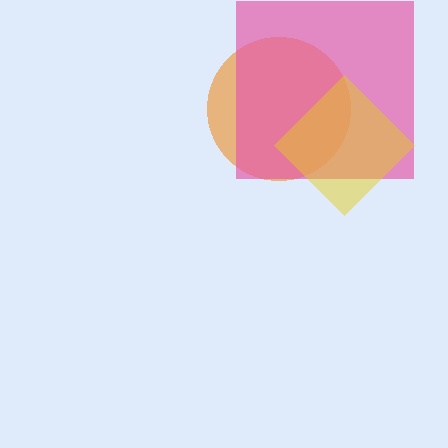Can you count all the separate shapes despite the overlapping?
Yes, there are 3 separate shapes.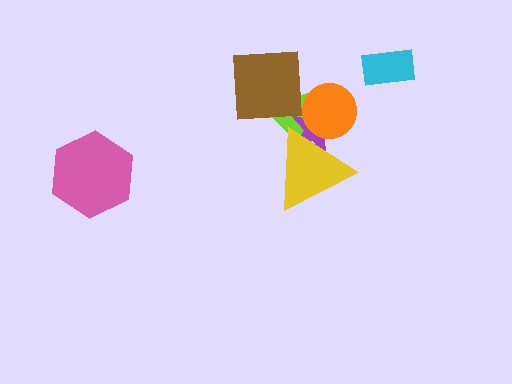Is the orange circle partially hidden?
Yes, it is partially covered by another shape.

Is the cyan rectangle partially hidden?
No, no other shape covers it.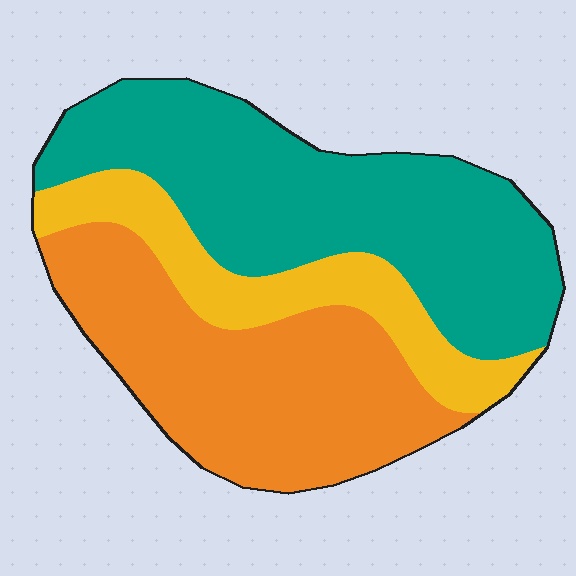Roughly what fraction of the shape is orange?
Orange covers about 35% of the shape.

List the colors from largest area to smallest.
From largest to smallest: teal, orange, yellow.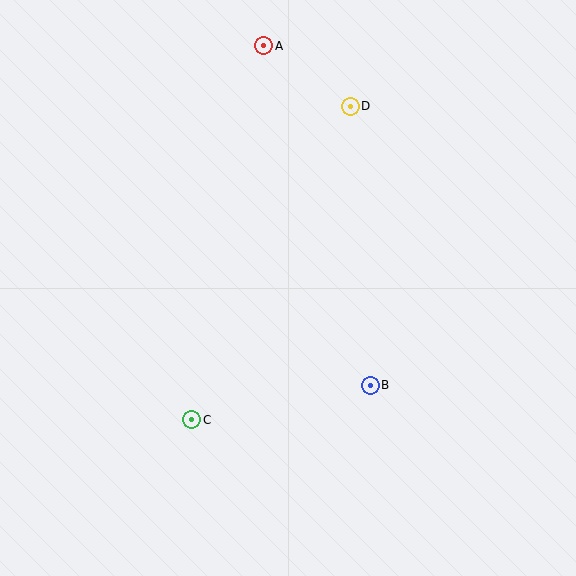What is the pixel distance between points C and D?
The distance between C and D is 351 pixels.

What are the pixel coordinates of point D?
Point D is at (350, 106).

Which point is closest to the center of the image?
Point B at (370, 385) is closest to the center.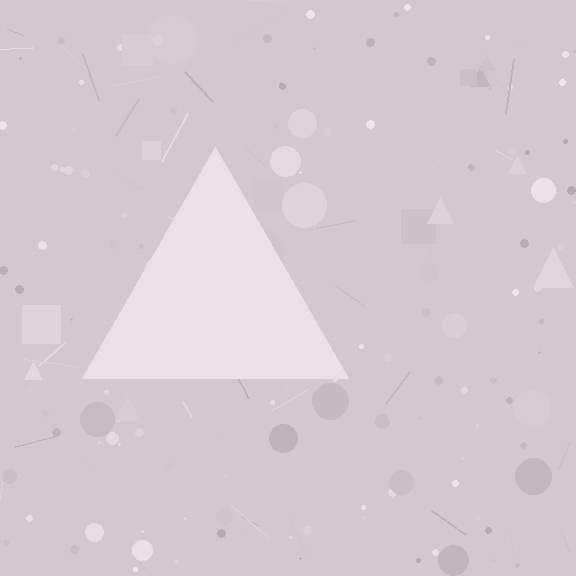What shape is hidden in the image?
A triangle is hidden in the image.